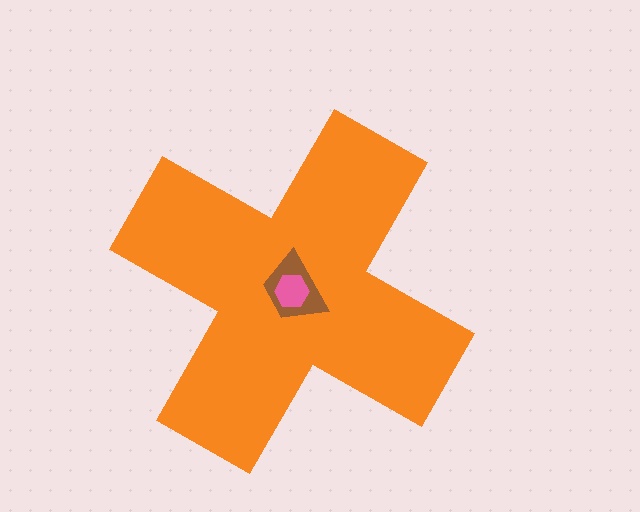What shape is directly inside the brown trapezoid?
The pink hexagon.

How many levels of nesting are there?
3.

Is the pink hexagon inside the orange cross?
Yes.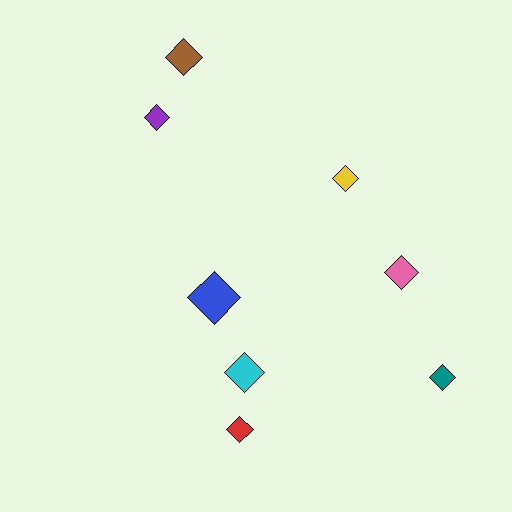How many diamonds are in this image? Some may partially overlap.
There are 8 diamonds.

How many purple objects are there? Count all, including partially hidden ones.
There is 1 purple object.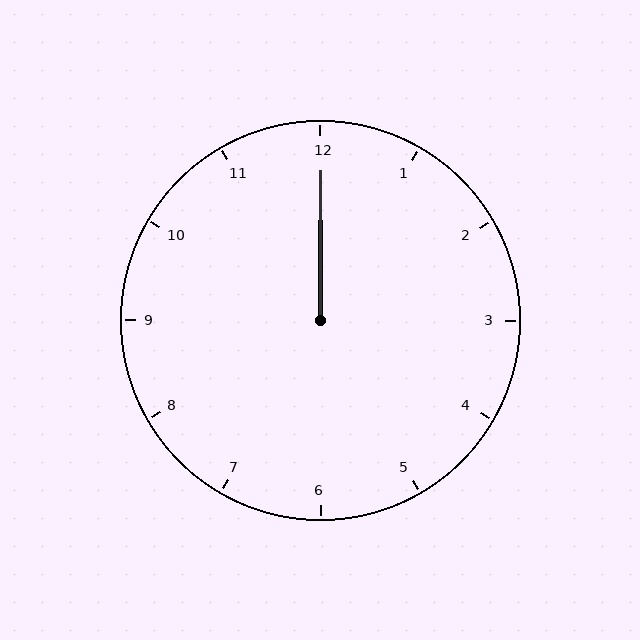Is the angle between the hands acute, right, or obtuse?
It is acute.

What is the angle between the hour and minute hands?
Approximately 0 degrees.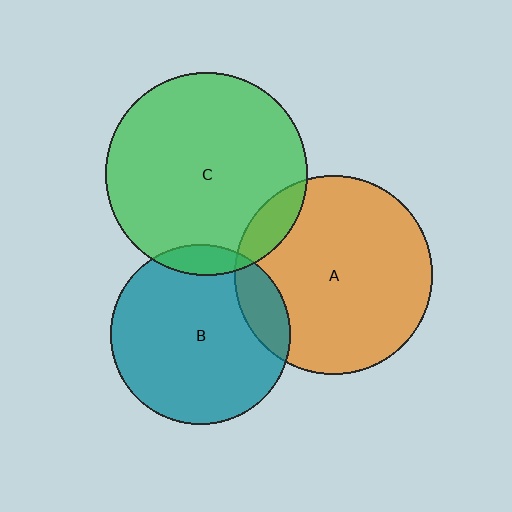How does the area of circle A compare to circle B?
Approximately 1.2 times.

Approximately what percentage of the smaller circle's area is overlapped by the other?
Approximately 15%.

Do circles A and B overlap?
Yes.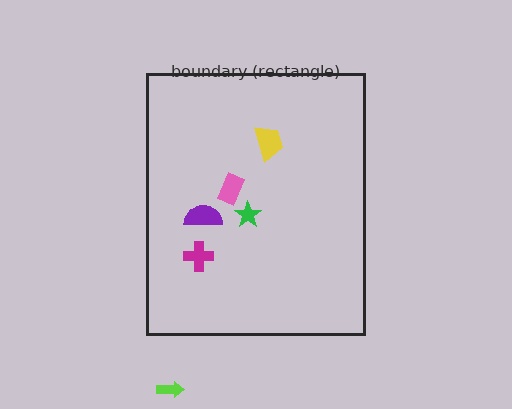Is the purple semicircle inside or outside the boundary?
Inside.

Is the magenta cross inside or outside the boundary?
Inside.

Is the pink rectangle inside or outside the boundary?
Inside.